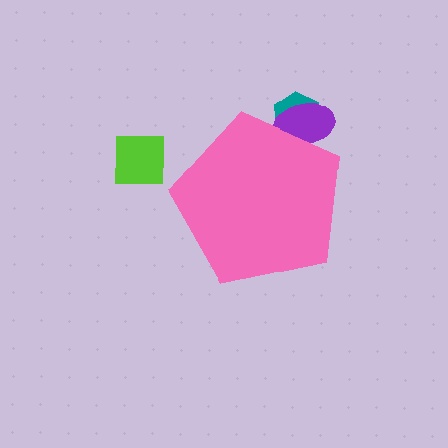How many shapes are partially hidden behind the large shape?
2 shapes are partially hidden.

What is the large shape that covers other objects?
A pink pentagon.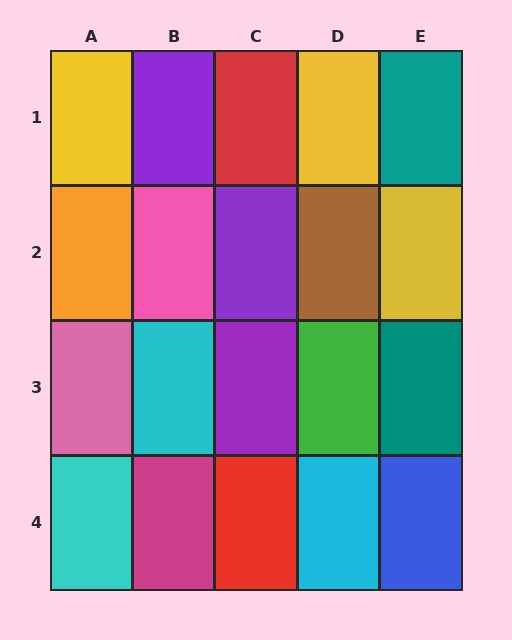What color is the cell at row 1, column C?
Red.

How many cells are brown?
1 cell is brown.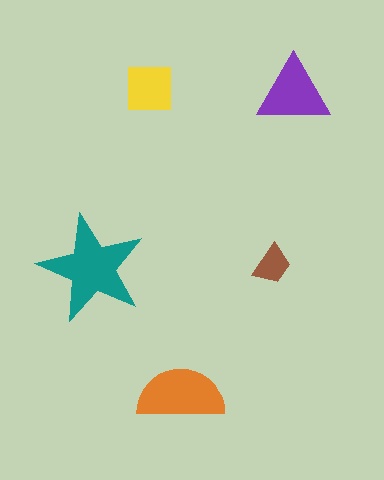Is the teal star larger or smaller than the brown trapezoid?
Larger.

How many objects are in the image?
There are 5 objects in the image.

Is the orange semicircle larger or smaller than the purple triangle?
Larger.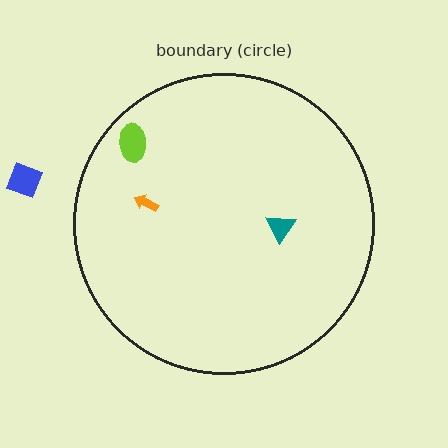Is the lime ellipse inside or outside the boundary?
Inside.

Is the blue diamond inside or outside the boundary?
Outside.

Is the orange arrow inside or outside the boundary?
Inside.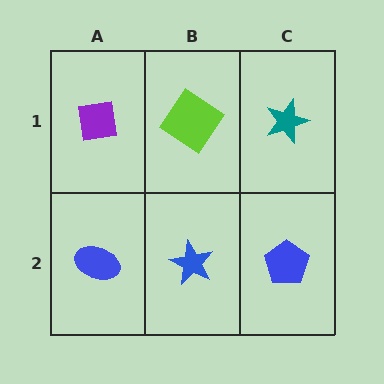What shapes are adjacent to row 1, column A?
A blue ellipse (row 2, column A), a lime diamond (row 1, column B).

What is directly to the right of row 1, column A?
A lime diamond.